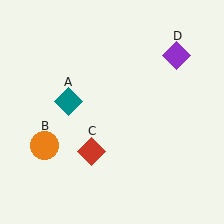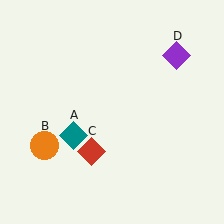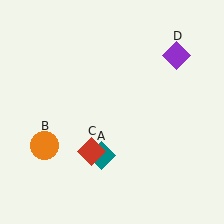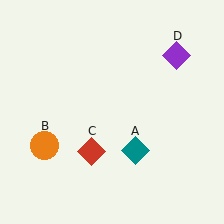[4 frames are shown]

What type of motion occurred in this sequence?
The teal diamond (object A) rotated counterclockwise around the center of the scene.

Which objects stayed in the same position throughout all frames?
Orange circle (object B) and red diamond (object C) and purple diamond (object D) remained stationary.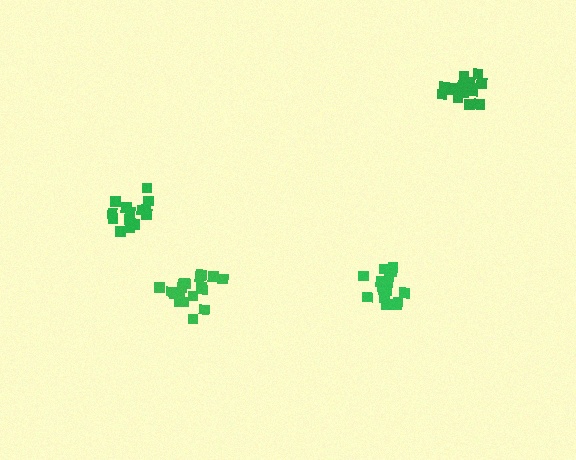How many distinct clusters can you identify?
There are 4 distinct clusters.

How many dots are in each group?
Group 1: 18 dots, Group 2: 17 dots, Group 3: 15 dots, Group 4: 18 dots (68 total).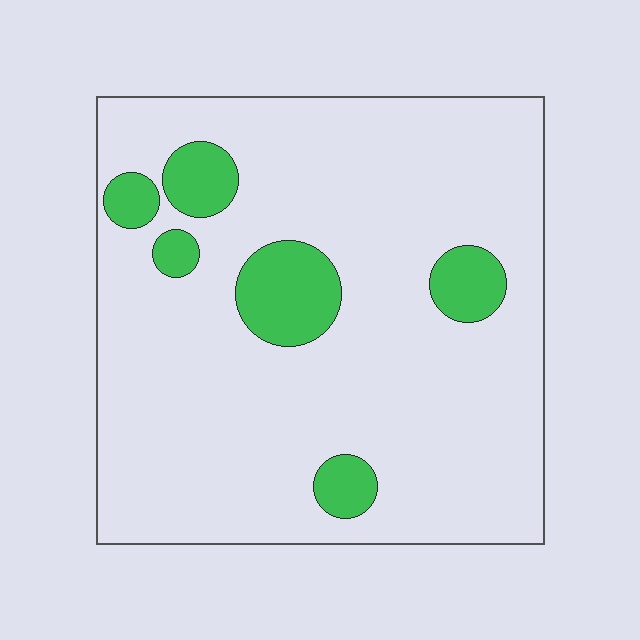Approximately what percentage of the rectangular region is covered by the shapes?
Approximately 15%.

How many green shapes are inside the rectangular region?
6.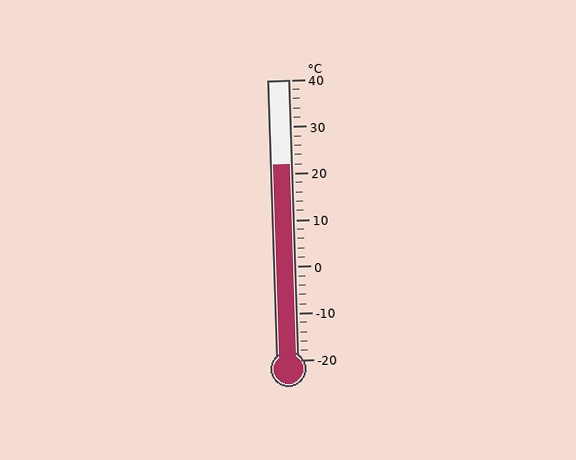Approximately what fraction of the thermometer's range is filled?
The thermometer is filled to approximately 70% of its range.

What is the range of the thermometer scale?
The thermometer scale ranges from -20°C to 40°C.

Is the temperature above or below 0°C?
The temperature is above 0°C.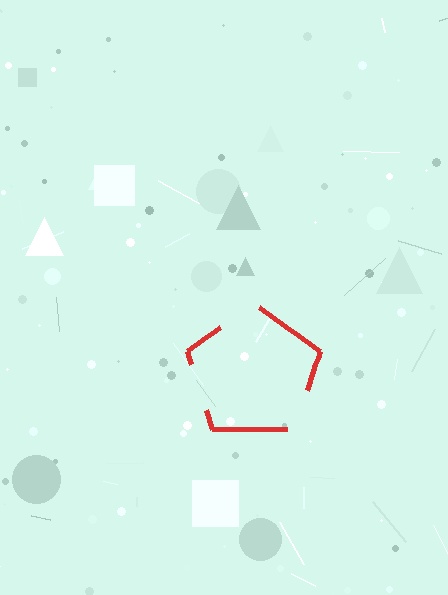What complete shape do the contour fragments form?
The contour fragments form a pentagon.